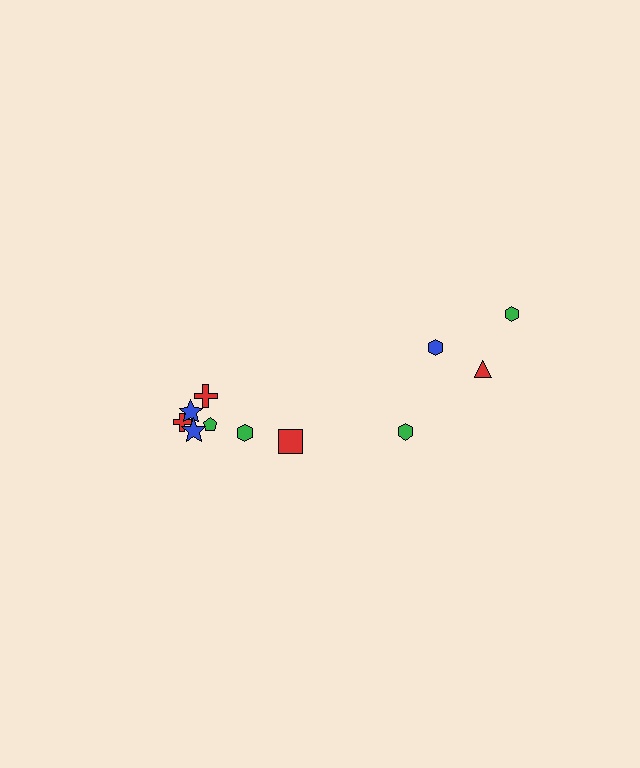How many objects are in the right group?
There are 4 objects.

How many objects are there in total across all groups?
There are 11 objects.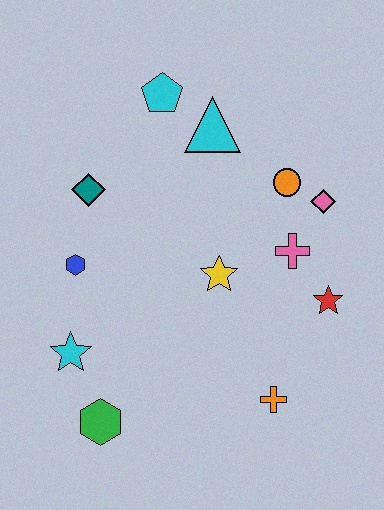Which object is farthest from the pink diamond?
The green hexagon is farthest from the pink diamond.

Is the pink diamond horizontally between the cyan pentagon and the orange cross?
No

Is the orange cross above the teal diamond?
No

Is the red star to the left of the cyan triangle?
No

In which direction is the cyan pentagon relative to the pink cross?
The cyan pentagon is above the pink cross.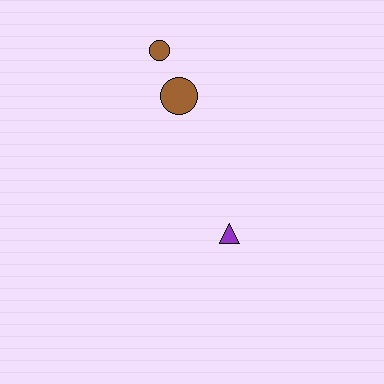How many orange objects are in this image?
There are no orange objects.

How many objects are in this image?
There are 3 objects.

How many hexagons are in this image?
There are no hexagons.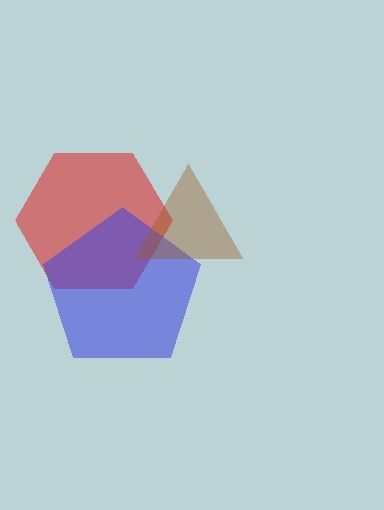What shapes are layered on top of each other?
The layered shapes are: a red hexagon, a blue pentagon, a brown triangle.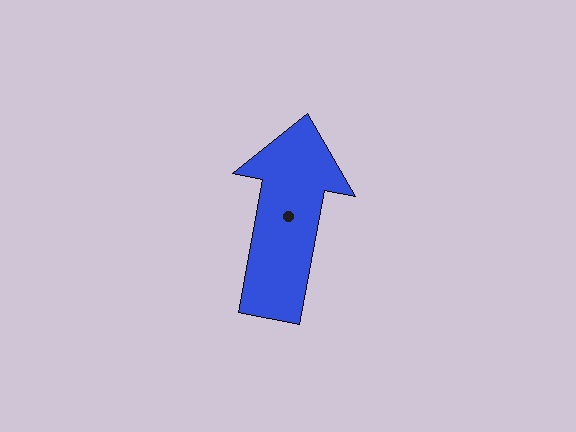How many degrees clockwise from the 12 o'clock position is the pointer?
Approximately 11 degrees.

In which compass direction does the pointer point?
North.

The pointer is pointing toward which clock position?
Roughly 12 o'clock.